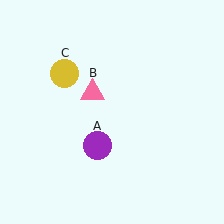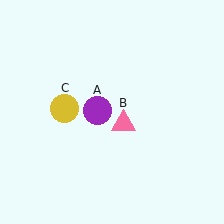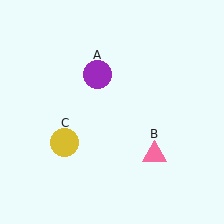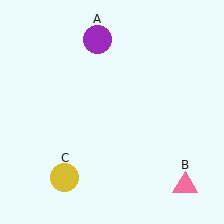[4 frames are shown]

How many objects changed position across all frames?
3 objects changed position: purple circle (object A), pink triangle (object B), yellow circle (object C).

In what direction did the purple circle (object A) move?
The purple circle (object A) moved up.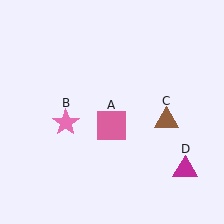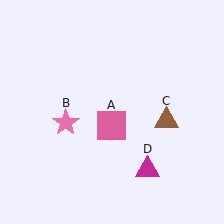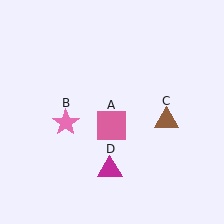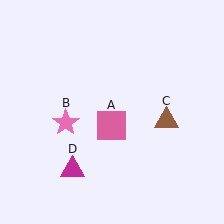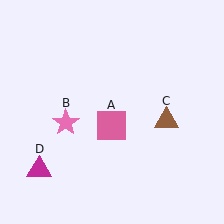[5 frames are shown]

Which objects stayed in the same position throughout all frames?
Pink square (object A) and pink star (object B) and brown triangle (object C) remained stationary.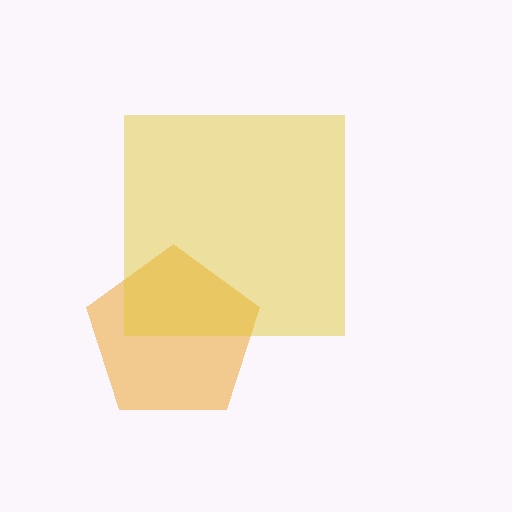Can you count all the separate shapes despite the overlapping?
Yes, there are 2 separate shapes.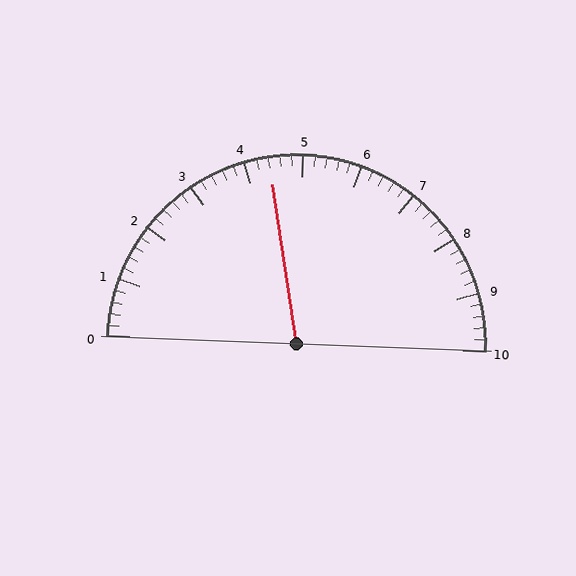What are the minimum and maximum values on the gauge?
The gauge ranges from 0 to 10.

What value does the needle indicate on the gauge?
The needle indicates approximately 4.4.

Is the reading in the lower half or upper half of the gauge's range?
The reading is in the lower half of the range (0 to 10).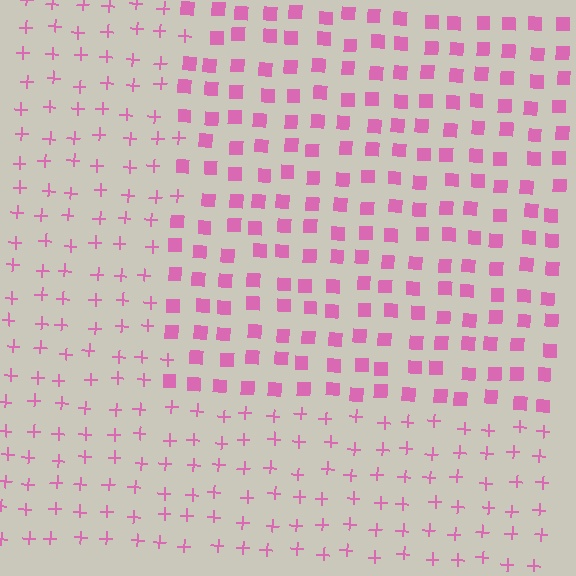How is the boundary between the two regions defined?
The boundary is defined by a change in element shape: squares inside vs. plus signs outside. All elements share the same color and spacing.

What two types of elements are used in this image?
The image uses squares inside the rectangle region and plus signs outside it.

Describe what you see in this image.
The image is filled with small pink elements arranged in a uniform grid. A rectangle-shaped region contains squares, while the surrounding area contains plus signs. The boundary is defined purely by the change in element shape.